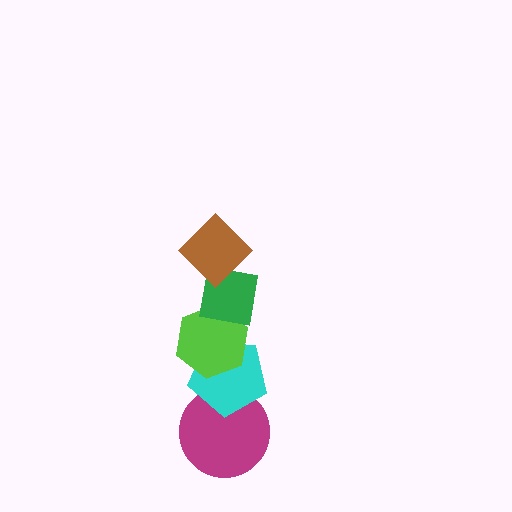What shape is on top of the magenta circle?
The cyan pentagon is on top of the magenta circle.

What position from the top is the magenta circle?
The magenta circle is 5th from the top.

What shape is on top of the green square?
The brown diamond is on top of the green square.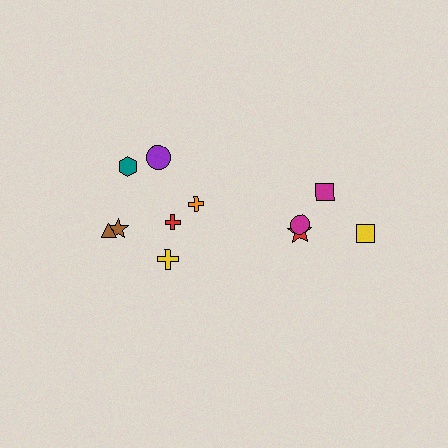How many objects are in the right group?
There are 4 objects.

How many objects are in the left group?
There are 7 objects.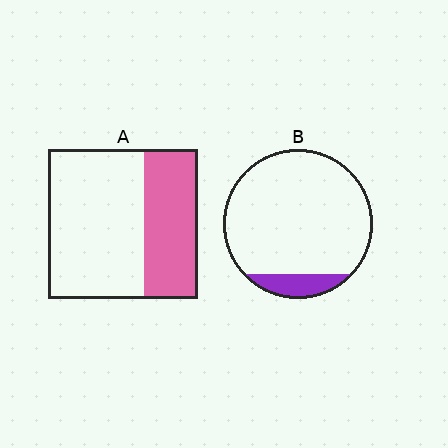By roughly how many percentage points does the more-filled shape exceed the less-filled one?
By roughly 25 percentage points (A over B).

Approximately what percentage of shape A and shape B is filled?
A is approximately 35% and B is approximately 10%.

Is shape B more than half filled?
No.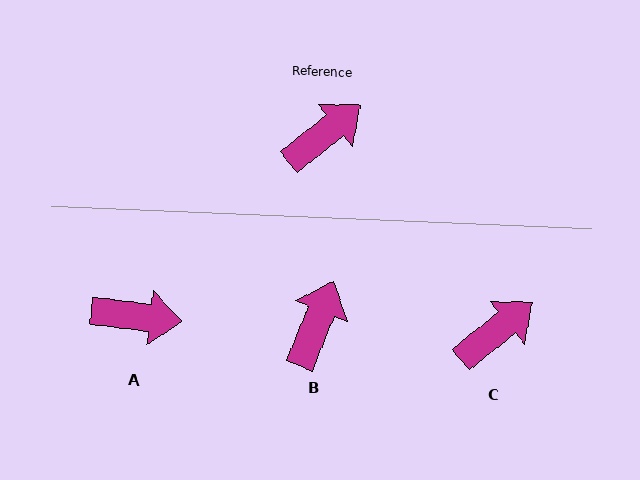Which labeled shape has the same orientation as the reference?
C.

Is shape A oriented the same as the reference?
No, it is off by about 46 degrees.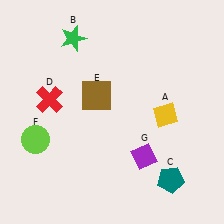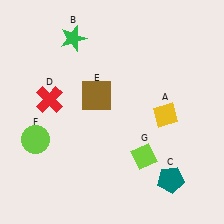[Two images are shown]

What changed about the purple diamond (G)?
In Image 1, G is purple. In Image 2, it changed to lime.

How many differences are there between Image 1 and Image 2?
There is 1 difference between the two images.